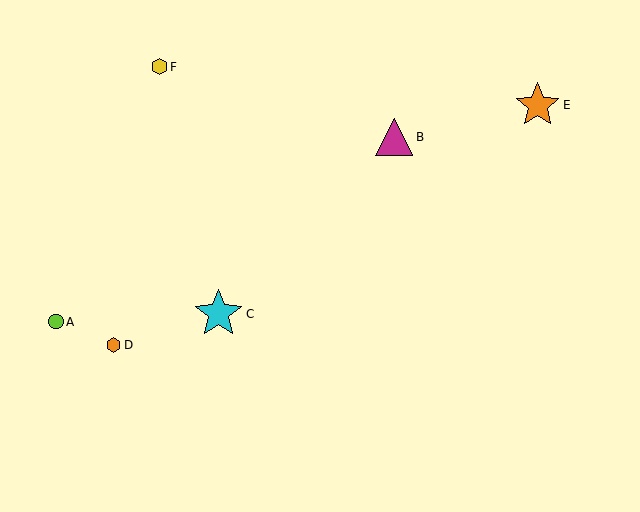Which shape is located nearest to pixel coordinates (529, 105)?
The orange star (labeled E) at (538, 105) is nearest to that location.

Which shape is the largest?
The cyan star (labeled C) is the largest.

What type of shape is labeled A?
Shape A is a lime circle.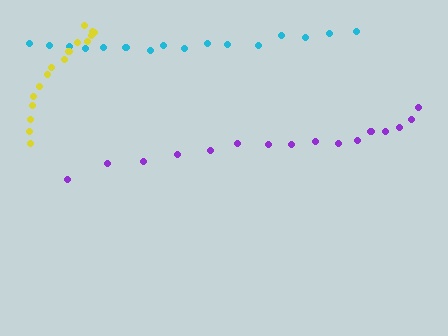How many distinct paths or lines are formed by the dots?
There are 3 distinct paths.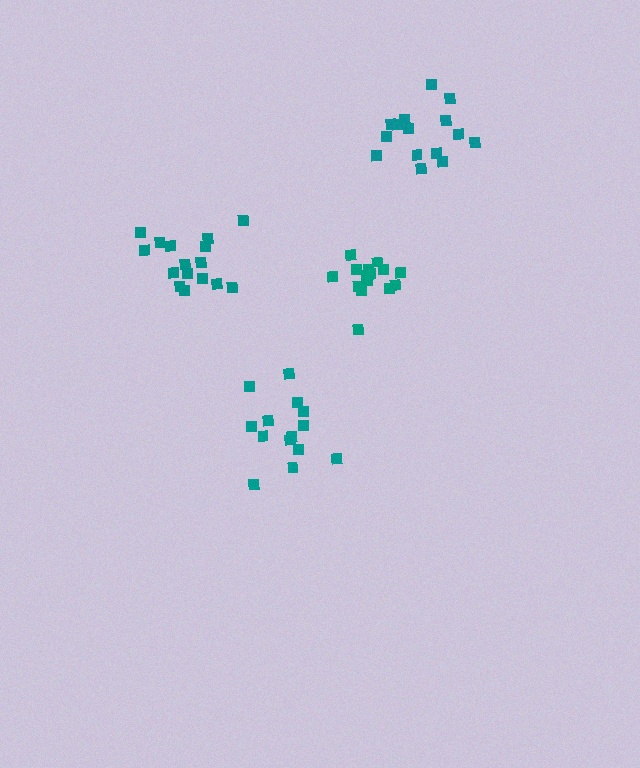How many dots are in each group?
Group 1: 14 dots, Group 2: 15 dots, Group 3: 15 dots, Group 4: 16 dots (60 total).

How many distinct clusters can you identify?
There are 4 distinct clusters.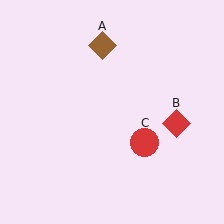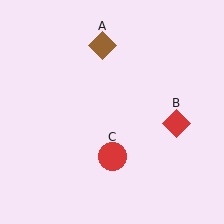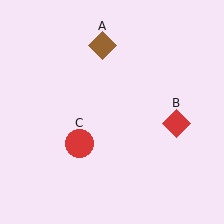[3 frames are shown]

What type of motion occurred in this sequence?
The red circle (object C) rotated clockwise around the center of the scene.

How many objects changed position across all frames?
1 object changed position: red circle (object C).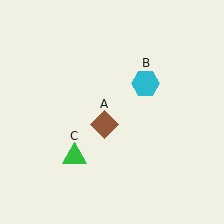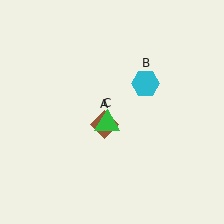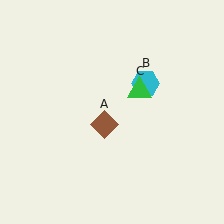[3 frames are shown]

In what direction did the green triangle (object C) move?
The green triangle (object C) moved up and to the right.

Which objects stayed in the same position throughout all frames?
Brown diamond (object A) and cyan hexagon (object B) remained stationary.